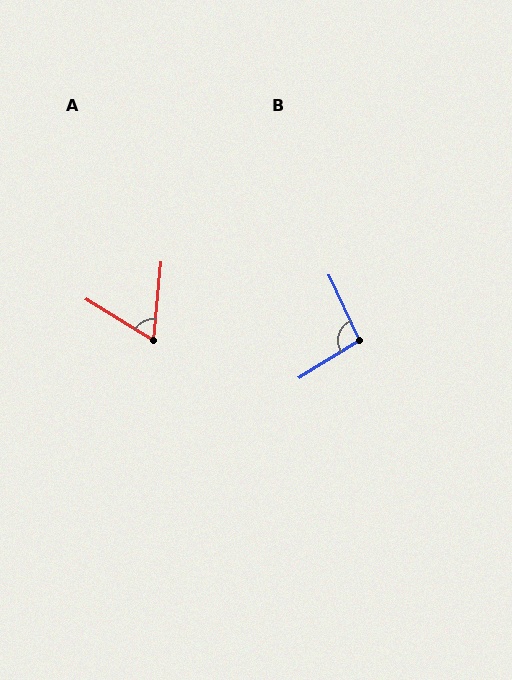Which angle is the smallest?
A, at approximately 64 degrees.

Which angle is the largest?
B, at approximately 97 degrees.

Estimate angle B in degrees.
Approximately 97 degrees.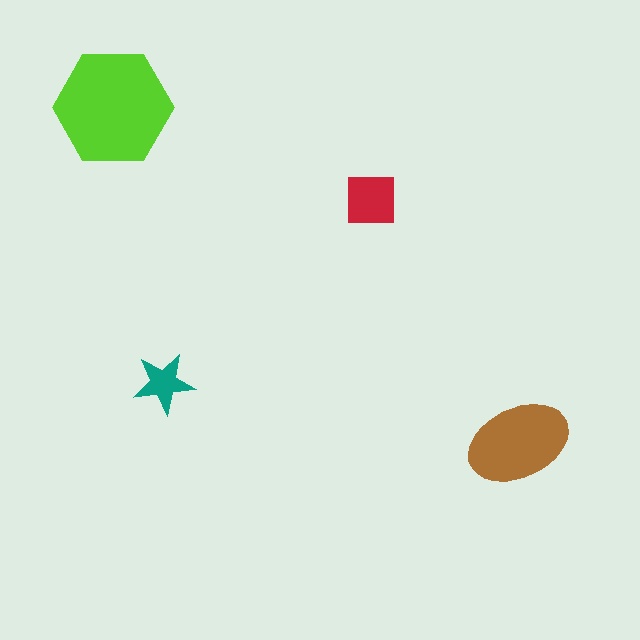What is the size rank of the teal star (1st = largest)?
4th.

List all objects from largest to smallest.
The lime hexagon, the brown ellipse, the red square, the teal star.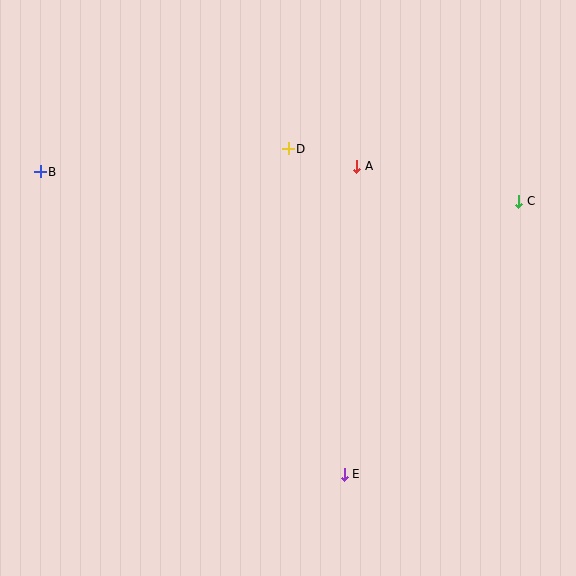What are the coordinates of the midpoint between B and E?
The midpoint between B and E is at (192, 323).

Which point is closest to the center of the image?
Point D at (288, 149) is closest to the center.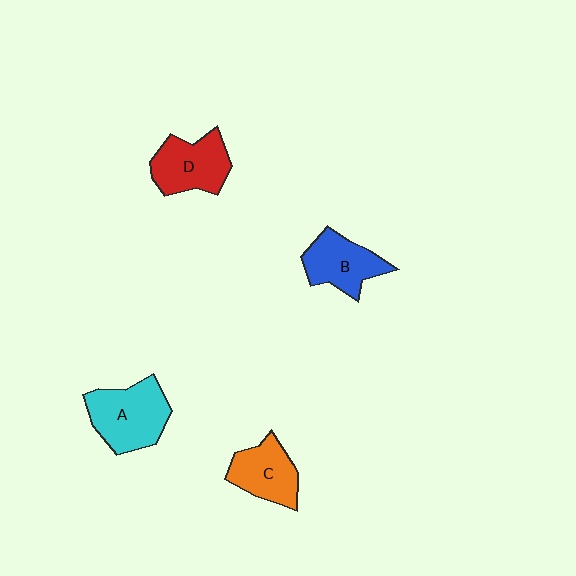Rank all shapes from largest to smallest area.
From largest to smallest: A (cyan), D (red), B (blue), C (orange).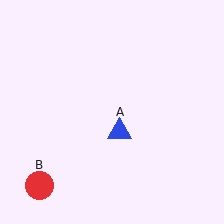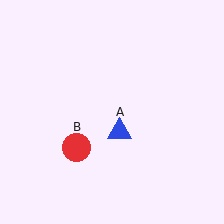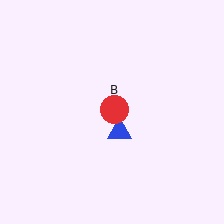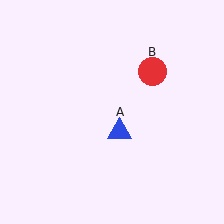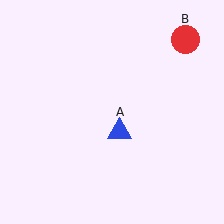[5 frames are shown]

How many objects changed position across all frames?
1 object changed position: red circle (object B).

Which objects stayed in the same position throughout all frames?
Blue triangle (object A) remained stationary.